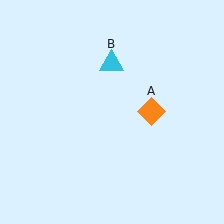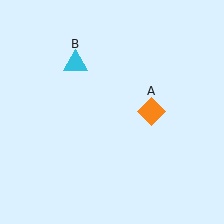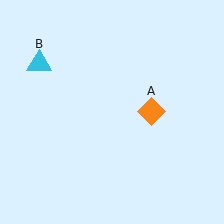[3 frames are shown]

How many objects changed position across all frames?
1 object changed position: cyan triangle (object B).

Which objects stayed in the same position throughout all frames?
Orange diamond (object A) remained stationary.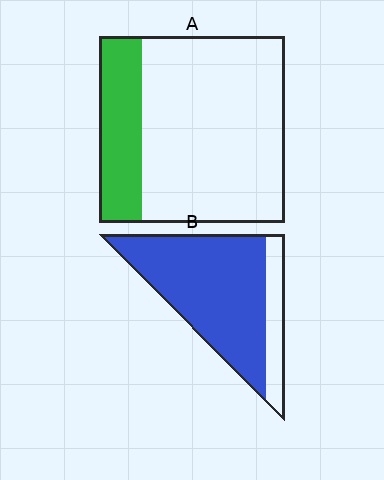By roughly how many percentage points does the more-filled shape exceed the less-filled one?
By roughly 60 percentage points (B over A).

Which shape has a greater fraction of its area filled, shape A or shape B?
Shape B.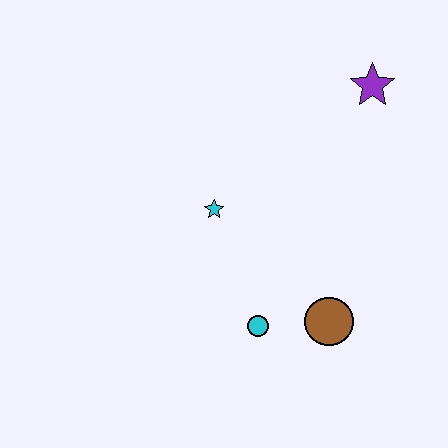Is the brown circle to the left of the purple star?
Yes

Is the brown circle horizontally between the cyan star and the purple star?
Yes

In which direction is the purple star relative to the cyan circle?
The purple star is above the cyan circle.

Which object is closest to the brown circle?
The cyan circle is closest to the brown circle.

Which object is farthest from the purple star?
The cyan circle is farthest from the purple star.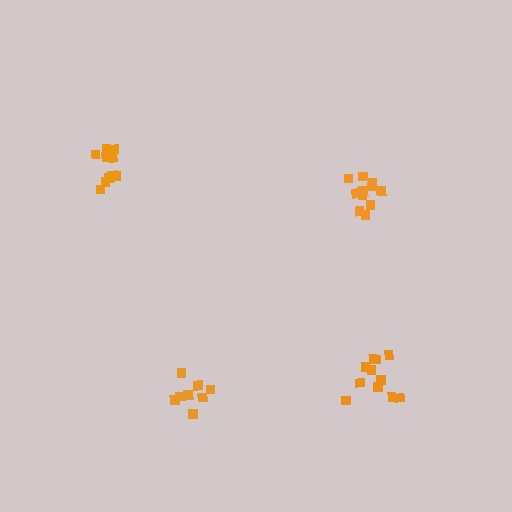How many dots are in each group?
Group 1: 11 dots, Group 2: 10 dots, Group 3: 11 dots, Group 4: 8 dots (40 total).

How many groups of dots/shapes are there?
There are 4 groups.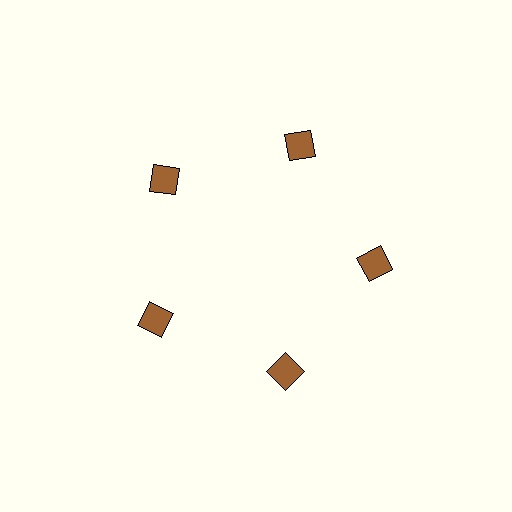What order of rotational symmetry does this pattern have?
This pattern has 5-fold rotational symmetry.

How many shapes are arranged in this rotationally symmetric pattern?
There are 5 shapes, arranged in 5 groups of 1.